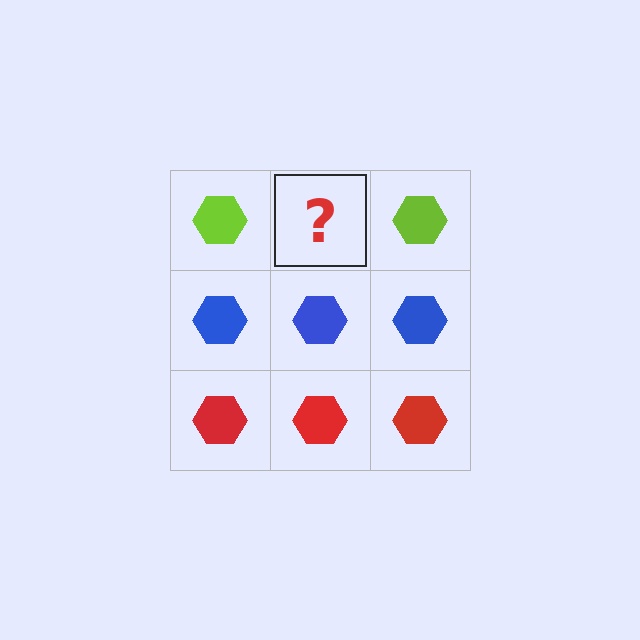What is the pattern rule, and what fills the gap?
The rule is that each row has a consistent color. The gap should be filled with a lime hexagon.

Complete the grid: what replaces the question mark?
The question mark should be replaced with a lime hexagon.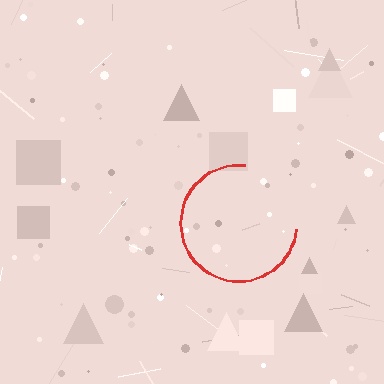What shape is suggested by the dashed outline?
The dashed outline suggests a circle.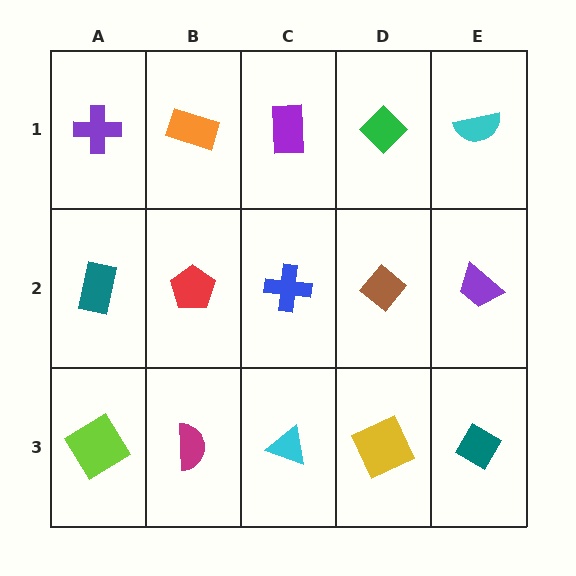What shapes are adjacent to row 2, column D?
A green diamond (row 1, column D), a yellow square (row 3, column D), a blue cross (row 2, column C), a purple trapezoid (row 2, column E).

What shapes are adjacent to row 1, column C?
A blue cross (row 2, column C), an orange rectangle (row 1, column B), a green diamond (row 1, column D).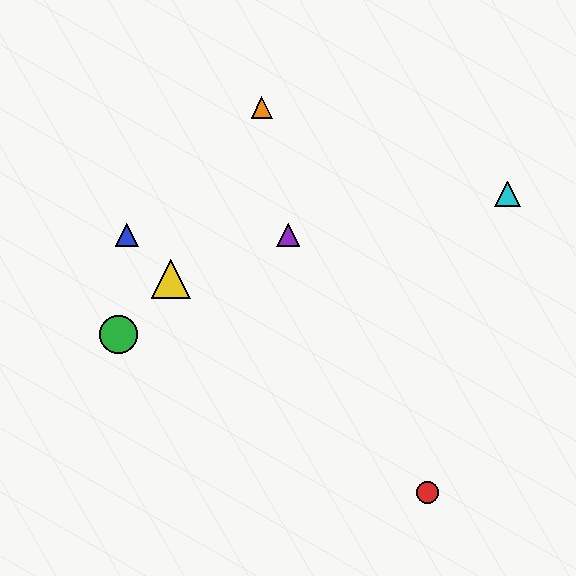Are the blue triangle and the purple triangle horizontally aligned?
Yes, both are at y≈235.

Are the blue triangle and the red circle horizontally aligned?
No, the blue triangle is at y≈235 and the red circle is at y≈493.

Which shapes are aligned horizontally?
The blue triangle, the purple triangle are aligned horizontally.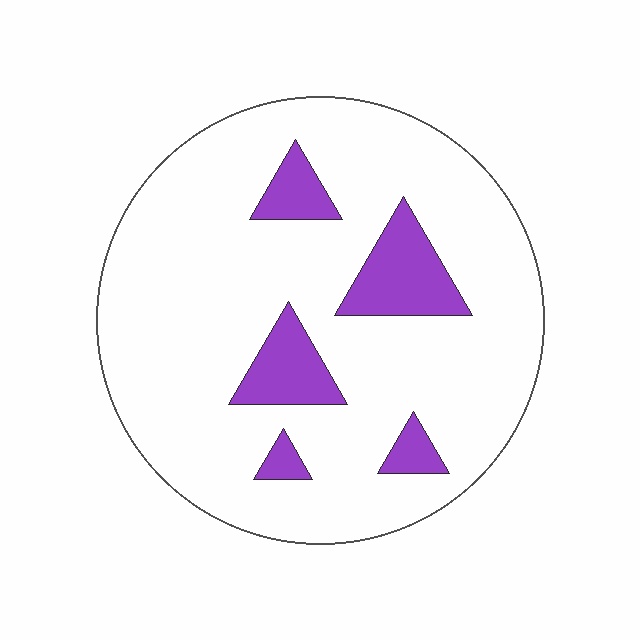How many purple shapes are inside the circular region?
5.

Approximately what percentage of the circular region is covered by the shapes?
Approximately 15%.